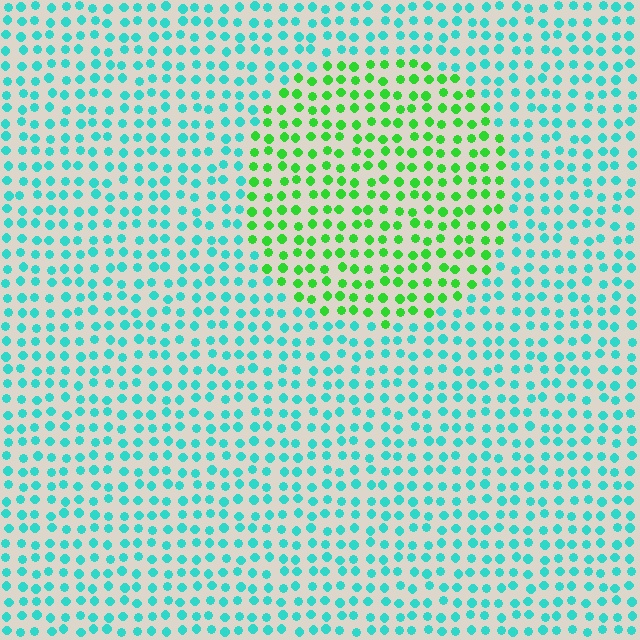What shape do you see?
I see a circle.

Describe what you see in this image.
The image is filled with small cyan elements in a uniform arrangement. A circle-shaped region is visible where the elements are tinted to a slightly different hue, forming a subtle color boundary.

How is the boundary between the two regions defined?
The boundary is defined purely by a slight shift in hue (about 55 degrees). Spacing, size, and orientation are identical on both sides.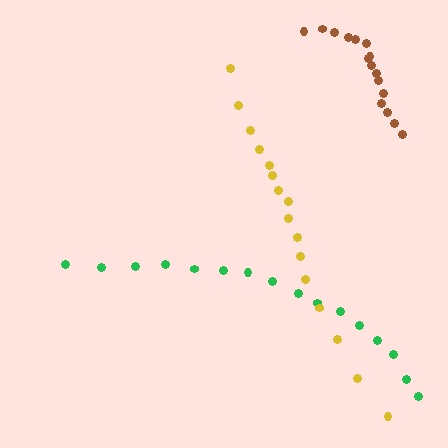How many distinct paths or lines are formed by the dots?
There are 3 distinct paths.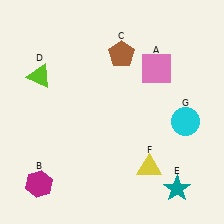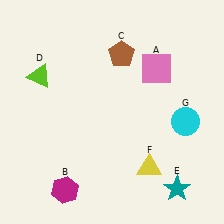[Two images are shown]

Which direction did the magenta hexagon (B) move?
The magenta hexagon (B) moved right.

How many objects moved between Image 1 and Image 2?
1 object moved between the two images.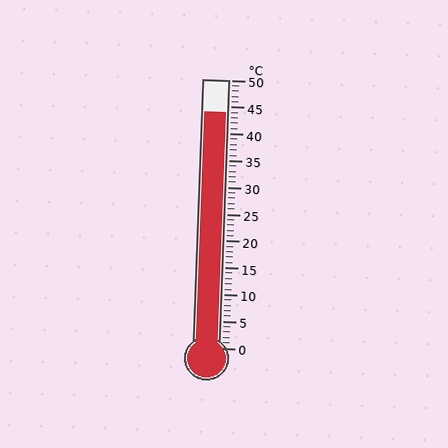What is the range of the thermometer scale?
The thermometer scale ranges from 0°C to 50°C.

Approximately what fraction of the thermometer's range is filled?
The thermometer is filled to approximately 90% of its range.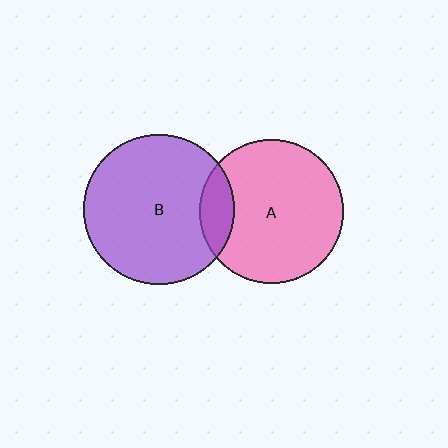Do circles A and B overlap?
Yes.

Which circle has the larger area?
Circle B (purple).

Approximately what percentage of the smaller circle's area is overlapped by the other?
Approximately 15%.